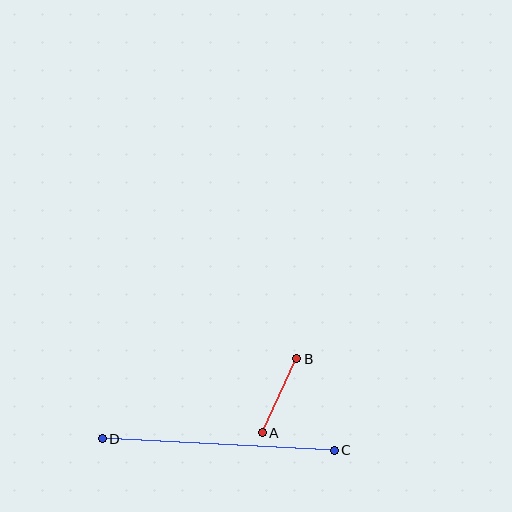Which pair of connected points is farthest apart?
Points C and D are farthest apart.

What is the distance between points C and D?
The distance is approximately 232 pixels.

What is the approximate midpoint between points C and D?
The midpoint is at approximately (218, 444) pixels.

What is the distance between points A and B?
The distance is approximately 82 pixels.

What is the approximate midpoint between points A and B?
The midpoint is at approximately (280, 396) pixels.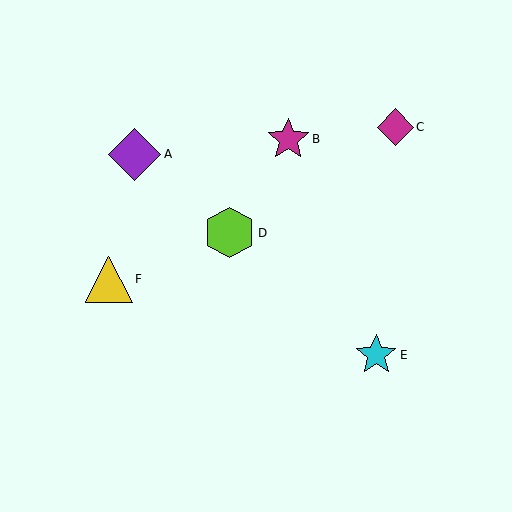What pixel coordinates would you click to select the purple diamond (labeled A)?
Click at (135, 154) to select the purple diamond A.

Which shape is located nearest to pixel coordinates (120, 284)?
The yellow triangle (labeled F) at (109, 279) is nearest to that location.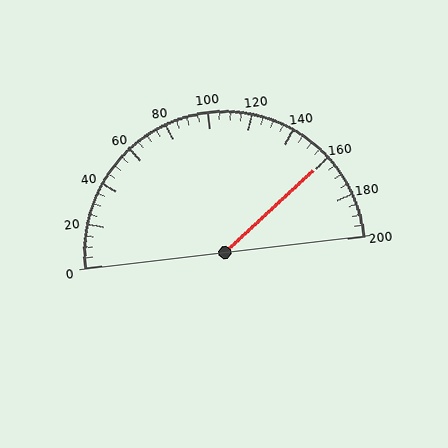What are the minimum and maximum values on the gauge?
The gauge ranges from 0 to 200.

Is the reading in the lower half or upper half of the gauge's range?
The reading is in the upper half of the range (0 to 200).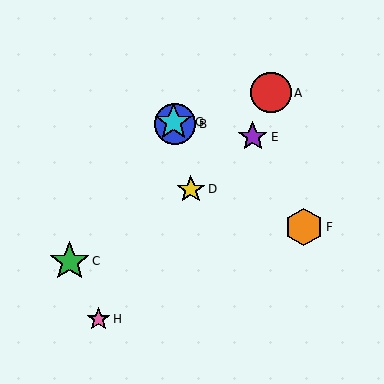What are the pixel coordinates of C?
Object C is at (70, 261).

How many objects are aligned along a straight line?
3 objects (B, F, G) are aligned along a straight line.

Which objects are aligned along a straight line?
Objects B, F, G are aligned along a straight line.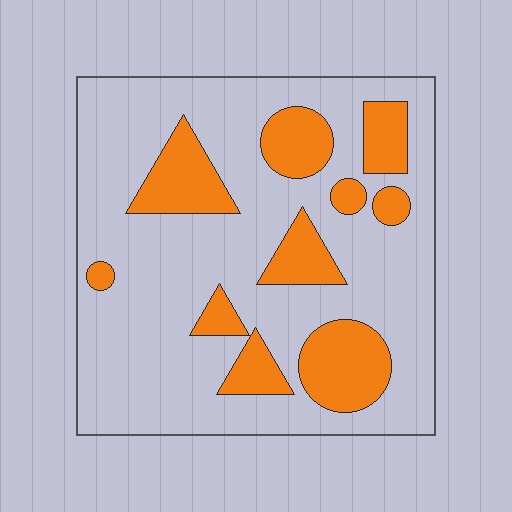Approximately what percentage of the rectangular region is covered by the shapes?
Approximately 25%.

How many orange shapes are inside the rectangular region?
10.